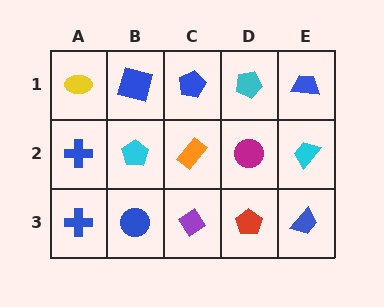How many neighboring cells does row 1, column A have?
2.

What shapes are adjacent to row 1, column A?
A blue cross (row 2, column A), a blue square (row 1, column B).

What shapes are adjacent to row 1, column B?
A cyan pentagon (row 2, column B), a yellow ellipse (row 1, column A), a blue pentagon (row 1, column C).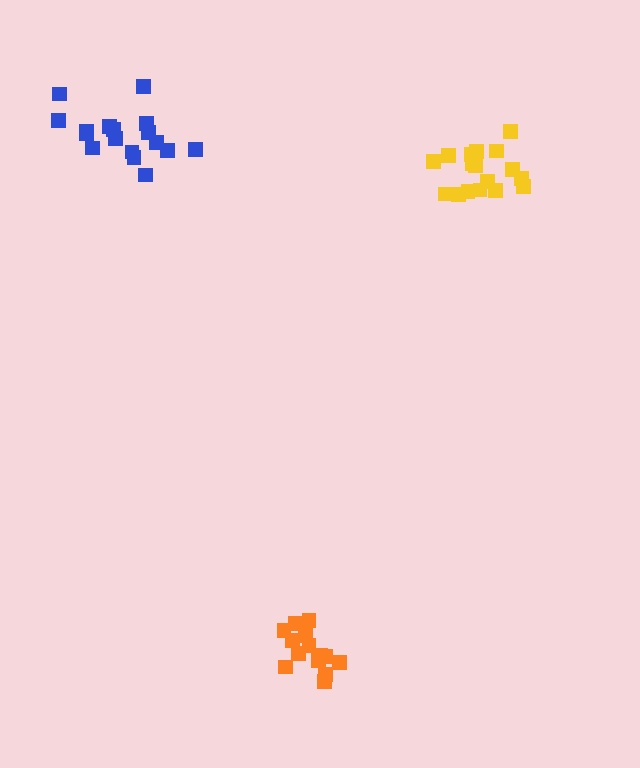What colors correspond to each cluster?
The clusters are colored: yellow, blue, orange.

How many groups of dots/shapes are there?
There are 3 groups.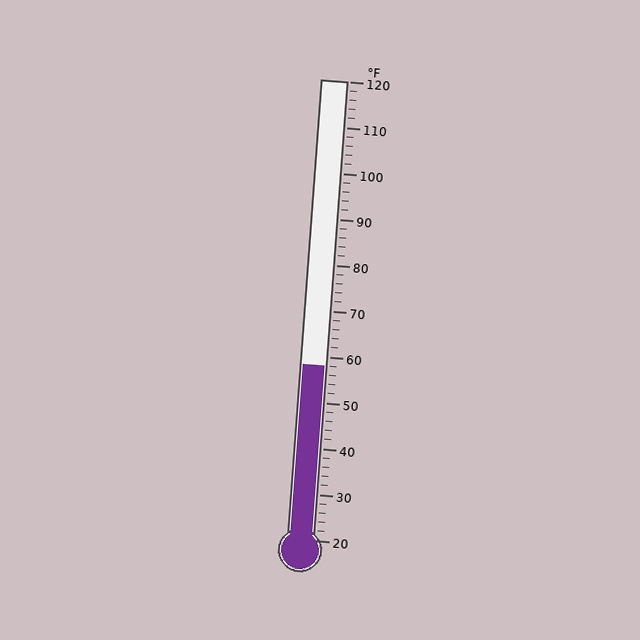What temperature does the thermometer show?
The thermometer shows approximately 58°F.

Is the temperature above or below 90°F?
The temperature is below 90°F.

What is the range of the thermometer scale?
The thermometer scale ranges from 20°F to 120°F.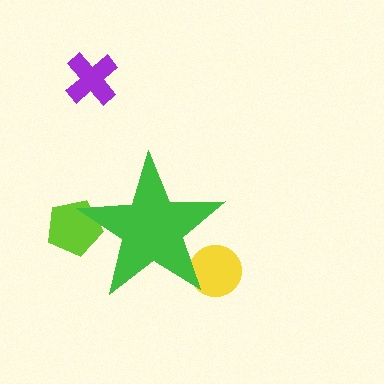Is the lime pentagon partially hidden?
Yes, the lime pentagon is partially hidden behind the green star.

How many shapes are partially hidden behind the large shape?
2 shapes are partially hidden.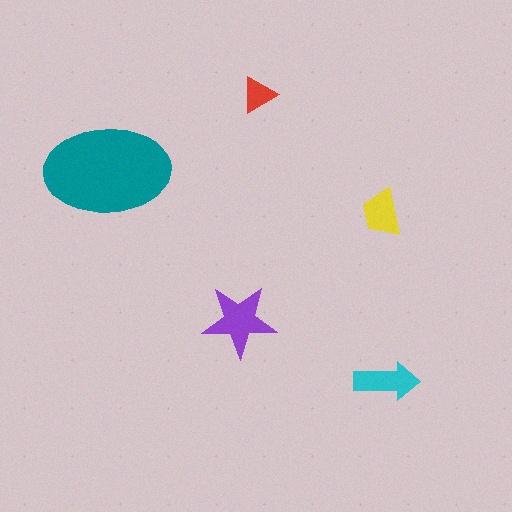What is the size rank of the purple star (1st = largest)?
2nd.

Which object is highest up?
The red triangle is topmost.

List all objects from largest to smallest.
The teal ellipse, the purple star, the cyan arrow, the yellow trapezoid, the red triangle.